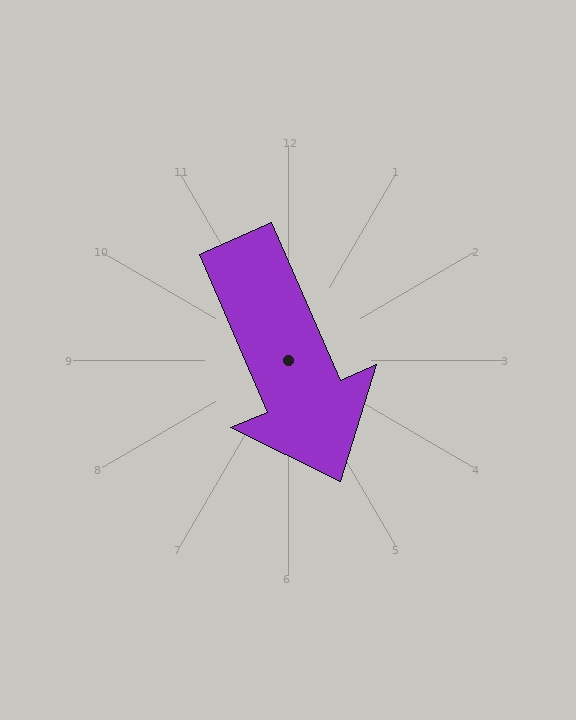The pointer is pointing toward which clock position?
Roughly 5 o'clock.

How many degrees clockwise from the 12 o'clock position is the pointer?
Approximately 157 degrees.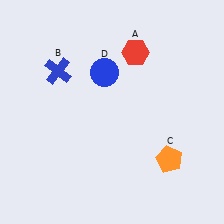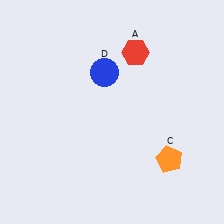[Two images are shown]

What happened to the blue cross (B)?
The blue cross (B) was removed in Image 2. It was in the top-left area of Image 1.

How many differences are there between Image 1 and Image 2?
There is 1 difference between the two images.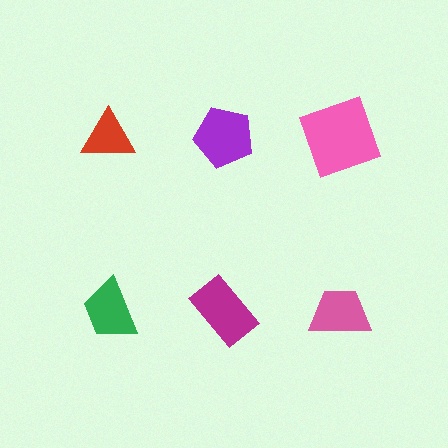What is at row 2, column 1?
A green trapezoid.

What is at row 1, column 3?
A pink square.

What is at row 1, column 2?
A purple pentagon.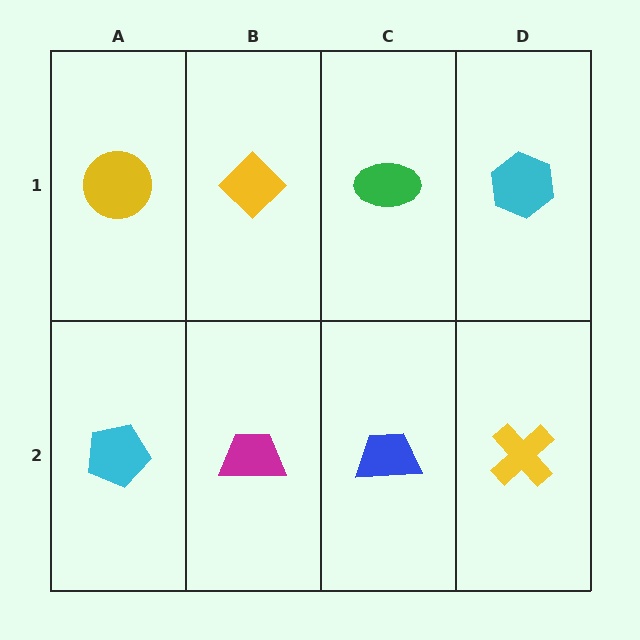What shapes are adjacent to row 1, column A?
A cyan pentagon (row 2, column A), a yellow diamond (row 1, column B).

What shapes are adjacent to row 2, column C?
A green ellipse (row 1, column C), a magenta trapezoid (row 2, column B), a yellow cross (row 2, column D).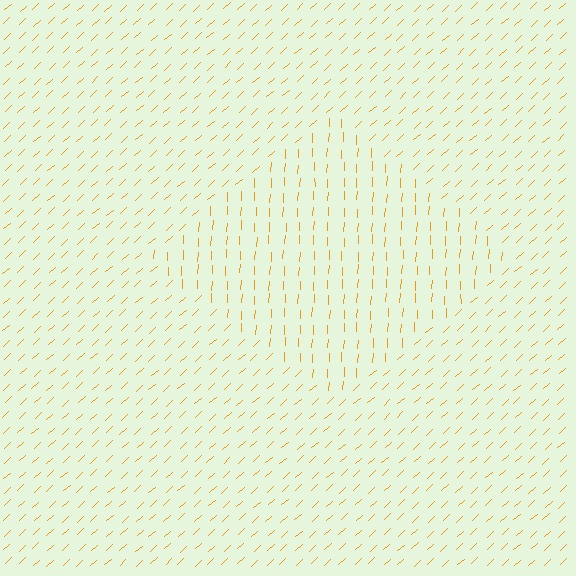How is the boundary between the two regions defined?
The boundary is defined purely by a change in line orientation (approximately 45 degrees difference). All lines are the same color and thickness.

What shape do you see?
I see a diamond.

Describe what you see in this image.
The image is filled with small orange line segments. A diamond region in the image has lines oriented differently from the surrounding lines, creating a visible texture boundary.